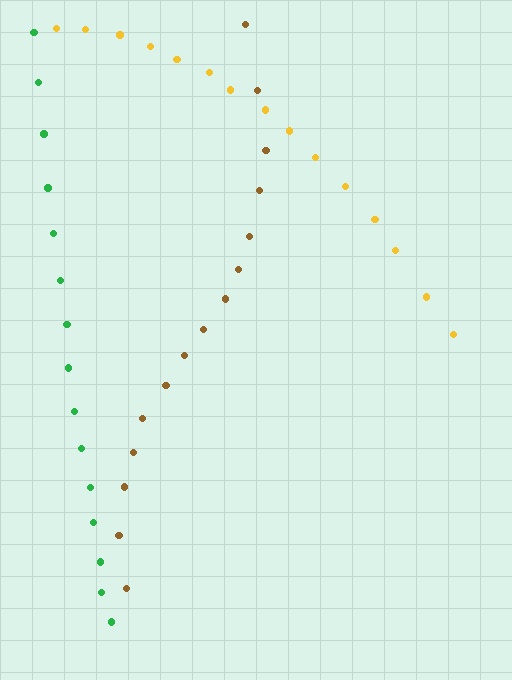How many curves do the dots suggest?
There are 3 distinct paths.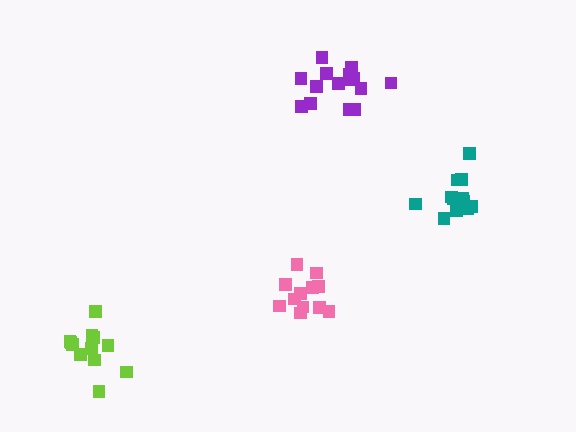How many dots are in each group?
Group 1: 12 dots, Group 2: 12 dots, Group 3: 16 dots, Group 4: 12 dots (52 total).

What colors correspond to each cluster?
The clusters are colored: teal, pink, purple, lime.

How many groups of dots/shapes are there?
There are 4 groups.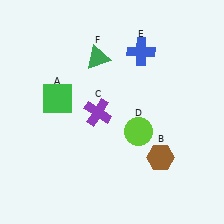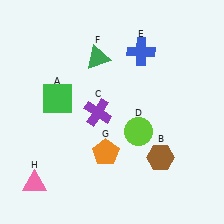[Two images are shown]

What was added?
An orange pentagon (G), a pink triangle (H) were added in Image 2.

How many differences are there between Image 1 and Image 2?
There are 2 differences between the two images.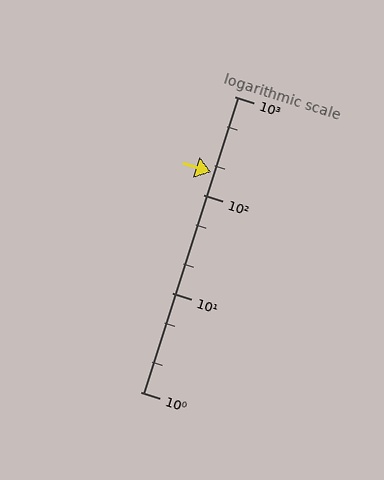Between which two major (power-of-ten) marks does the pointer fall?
The pointer is between 100 and 1000.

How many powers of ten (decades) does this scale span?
The scale spans 3 decades, from 1 to 1000.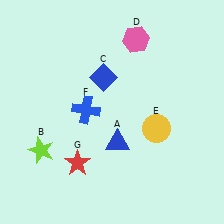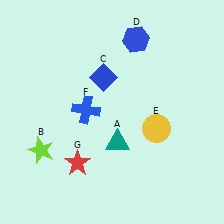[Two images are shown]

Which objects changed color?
A changed from blue to teal. D changed from pink to blue.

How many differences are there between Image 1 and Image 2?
There are 2 differences between the two images.